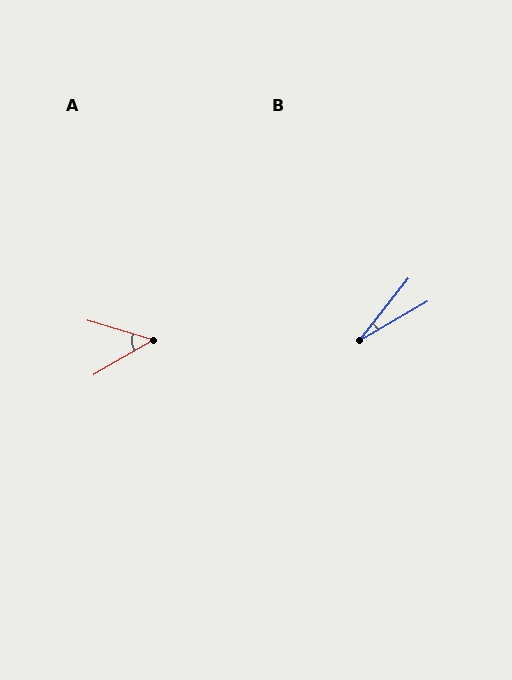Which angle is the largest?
A, at approximately 47 degrees.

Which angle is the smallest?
B, at approximately 22 degrees.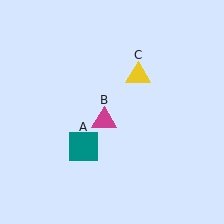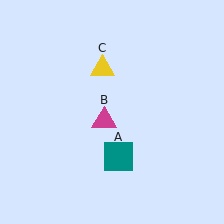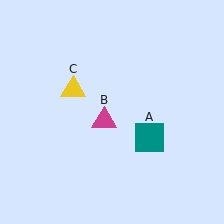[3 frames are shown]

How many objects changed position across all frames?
2 objects changed position: teal square (object A), yellow triangle (object C).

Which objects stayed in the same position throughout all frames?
Magenta triangle (object B) remained stationary.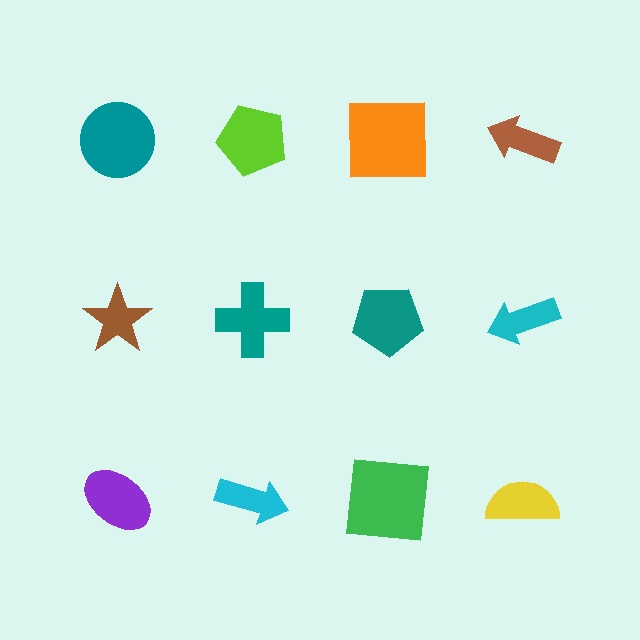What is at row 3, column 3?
A green square.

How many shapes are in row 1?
4 shapes.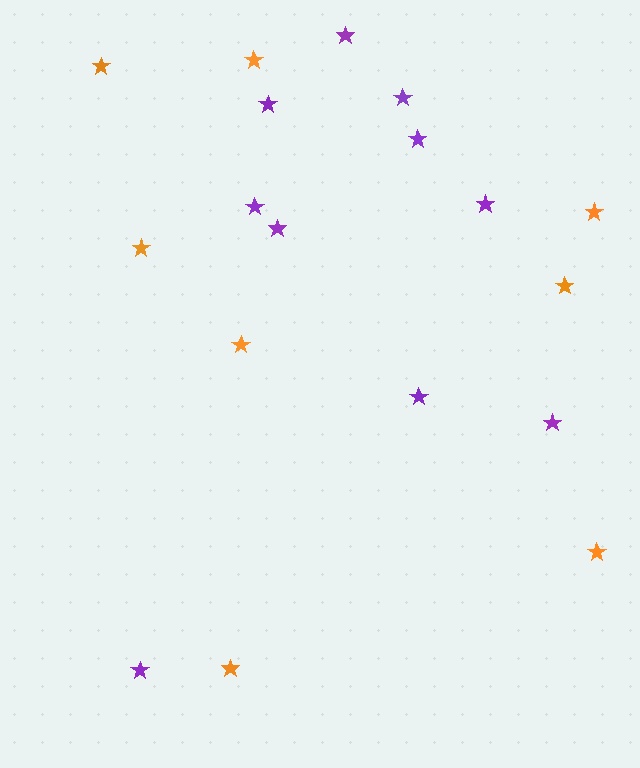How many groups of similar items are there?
There are 2 groups: one group of orange stars (8) and one group of purple stars (10).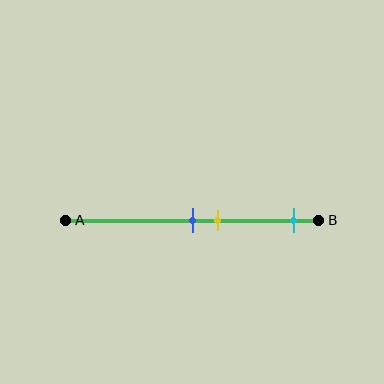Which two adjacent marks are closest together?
The blue and yellow marks are the closest adjacent pair.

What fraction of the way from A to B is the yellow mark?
The yellow mark is approximately 60% (0.6) of the way from A to B.